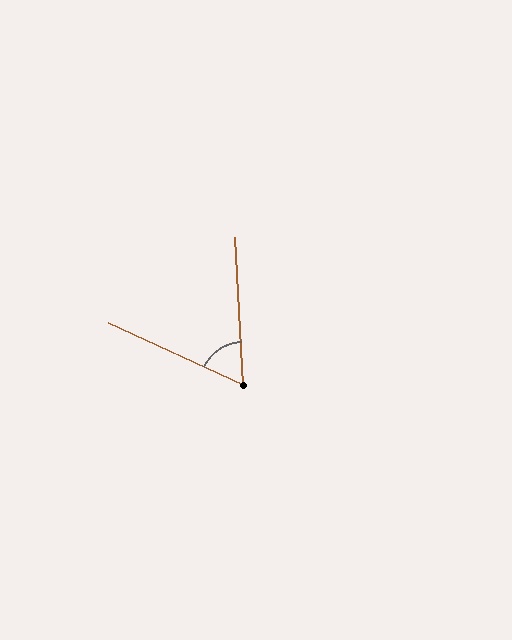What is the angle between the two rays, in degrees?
Approximately 62 degrees.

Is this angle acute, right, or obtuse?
It is acute.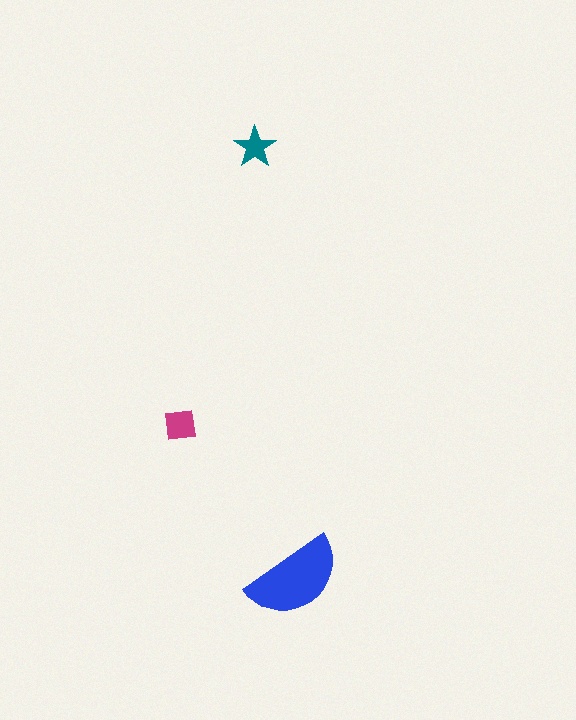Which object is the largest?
The blue semicircle.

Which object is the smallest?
The teal star.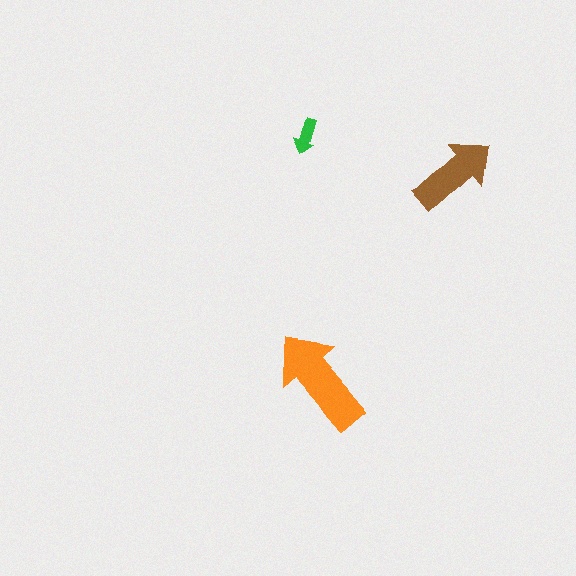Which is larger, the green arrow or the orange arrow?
The orange one.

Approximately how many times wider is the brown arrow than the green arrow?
About 2.5 times wider.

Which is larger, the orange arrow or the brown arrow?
The orange one.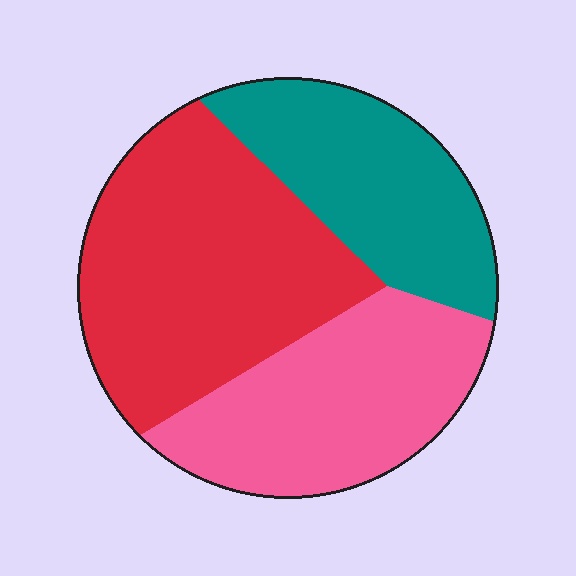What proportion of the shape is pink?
Pink takes up between a quarter and a half of the shape.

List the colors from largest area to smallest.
From largest to smallest: red, pink, teal.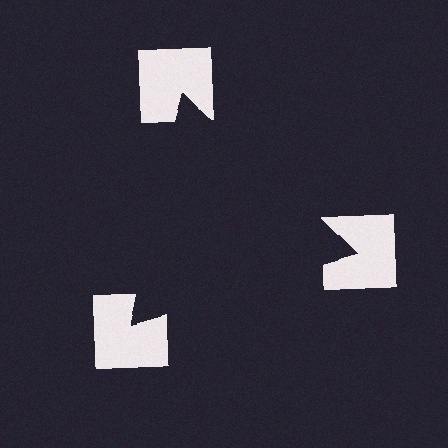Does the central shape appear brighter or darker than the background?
It typically appears slightly darker than the background, even though no actual brightness change is drawn.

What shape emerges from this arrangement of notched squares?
An illusory triangle — its edges are inferred from the aligned wedge cuts in the notched squares, not physically drawn.